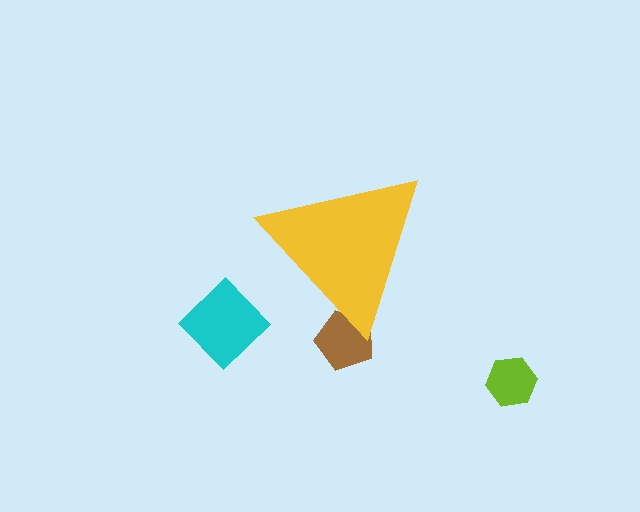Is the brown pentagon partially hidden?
Yes, the brown pentagon is partially hidden behind the yellow triangle.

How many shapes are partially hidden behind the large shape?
1 shape is partially hidden.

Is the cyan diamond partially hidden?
No, the cyan diamond is fully visible.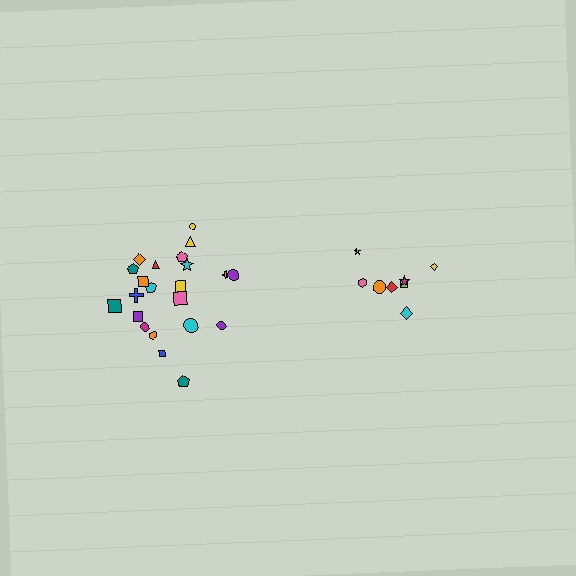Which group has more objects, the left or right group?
The left group.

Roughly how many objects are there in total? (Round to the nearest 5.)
Roughly 30 objects in total.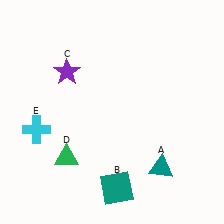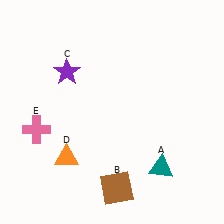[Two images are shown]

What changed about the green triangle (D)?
In Image 1, D is green. In Image 2, it changed to orange.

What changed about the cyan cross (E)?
In Image 1, E is cyan. In Image 2, it changed to pink.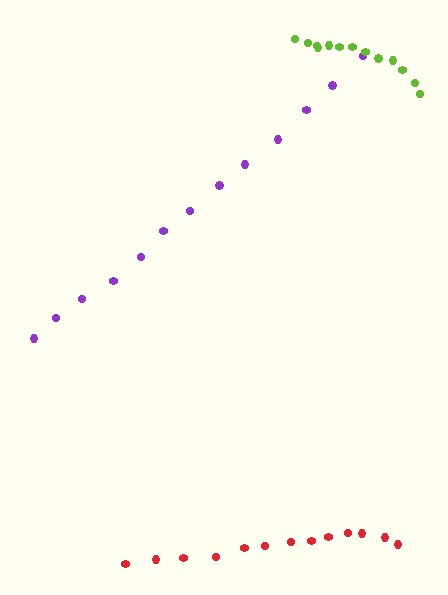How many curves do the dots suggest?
There are 3 distinct paths.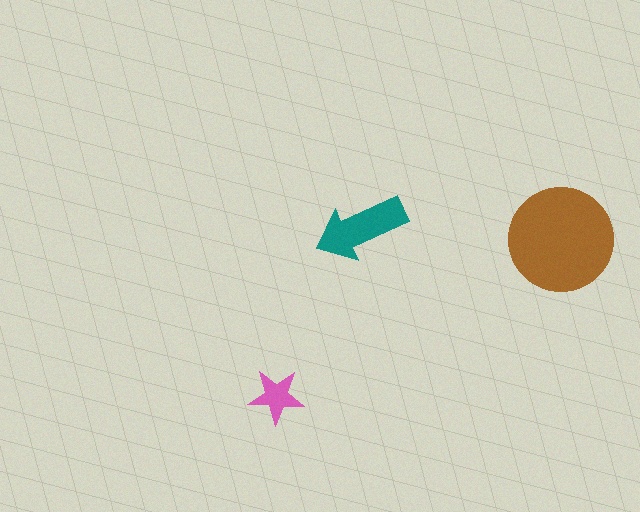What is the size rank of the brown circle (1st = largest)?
1st.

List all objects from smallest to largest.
The pink star, the teal arrow, the brown circle.